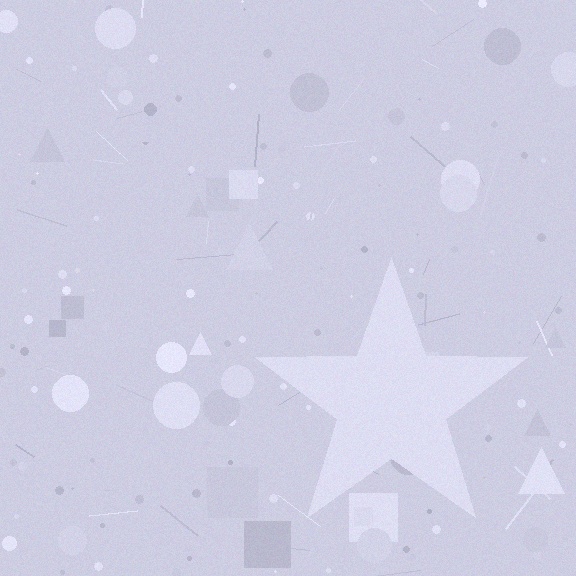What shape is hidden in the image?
A star is hidden in the image.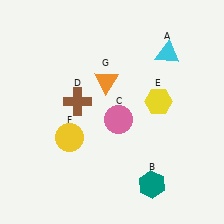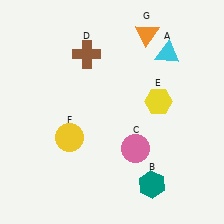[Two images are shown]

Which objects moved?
The objects that moved are: the pink circle (C), the brown cross (D), the orange triangle (G).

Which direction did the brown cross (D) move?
The brown cross (D) moved up.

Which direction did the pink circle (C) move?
The pink circle (C) moved down.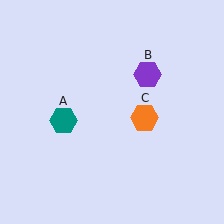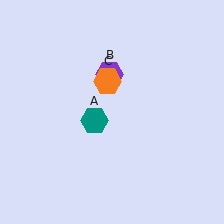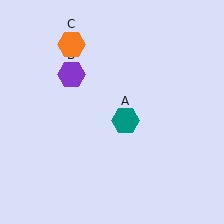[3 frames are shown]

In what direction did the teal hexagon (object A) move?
The teal hexagon (object A) moved right.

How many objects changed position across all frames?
3 objects changed position: teal hexagon (object A), purple hexagon (object B), orange hexagon (object C).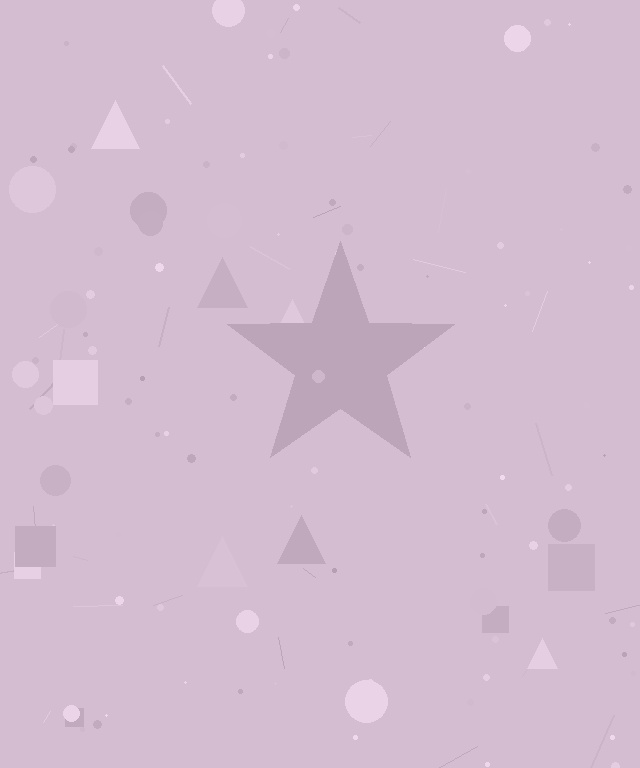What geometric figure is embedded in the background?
A star is embedded in the background.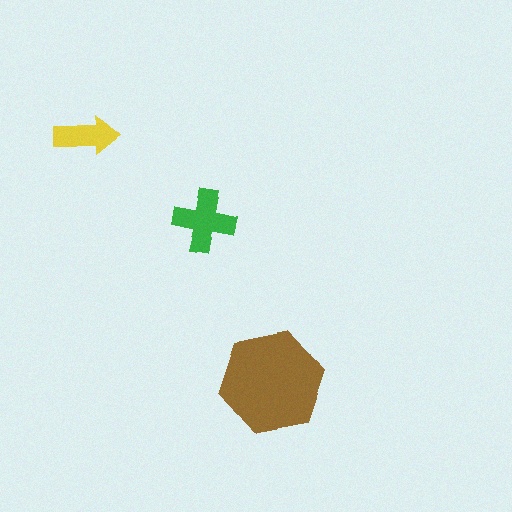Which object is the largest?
The brown hexagon.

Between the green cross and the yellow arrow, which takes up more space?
The green cross.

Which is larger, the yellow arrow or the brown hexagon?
The brown hexagon.